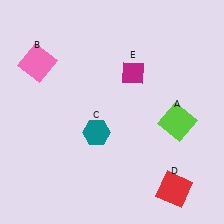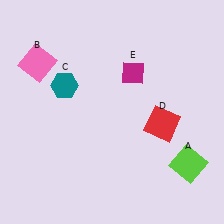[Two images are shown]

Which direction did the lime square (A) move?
The lime square (A) moved down.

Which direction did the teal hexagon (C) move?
The teal hexagon (C) moved up.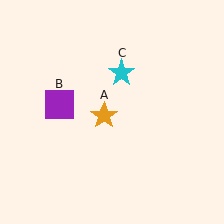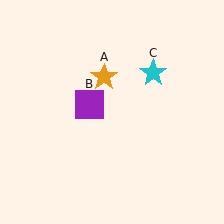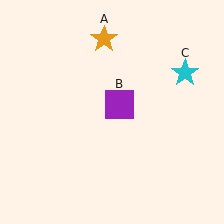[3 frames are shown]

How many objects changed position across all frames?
3 objects changed position: orange star (object A), purple square (object B), cyan star (object C).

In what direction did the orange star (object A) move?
The orange star (object A) moved up.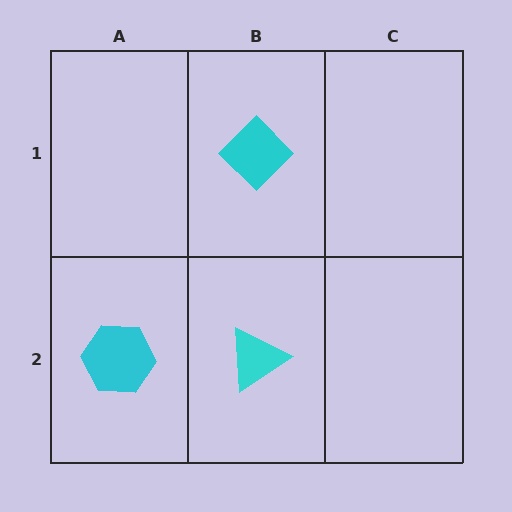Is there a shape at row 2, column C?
No, that cell is empty.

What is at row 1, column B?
A cyan diamond.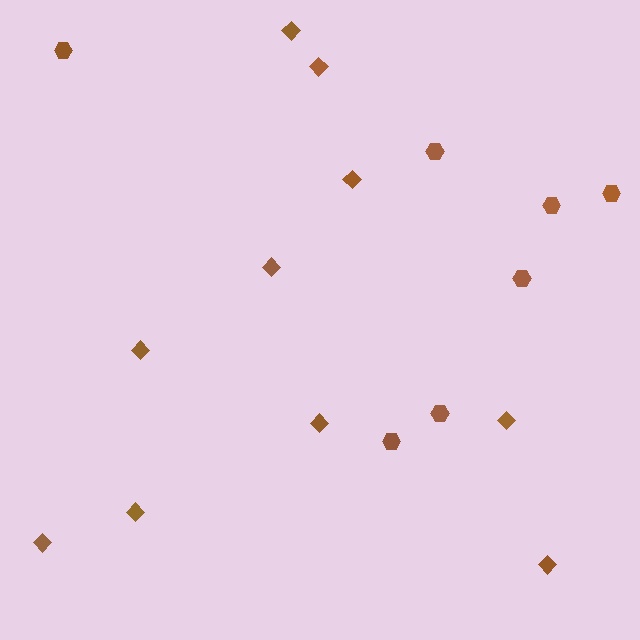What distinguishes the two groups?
There are 2 groups: one group of diamonds (10) and one group of hexagons (7).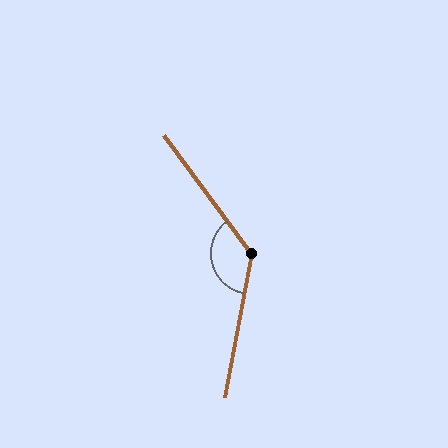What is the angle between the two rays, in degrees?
Approximately 133 degrees.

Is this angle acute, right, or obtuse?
It is obtuse.